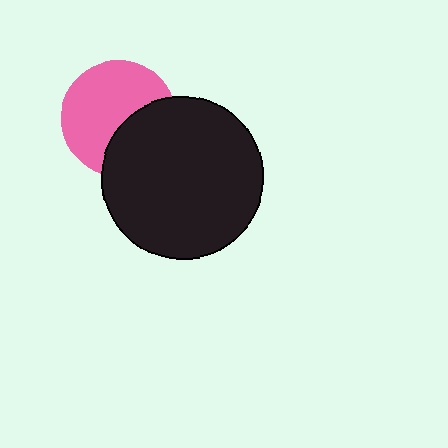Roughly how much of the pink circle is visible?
About half of it is visible (roughly 63%).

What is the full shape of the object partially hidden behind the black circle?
The partially hidden object is a pink circle.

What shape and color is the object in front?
The object in front is a black circle.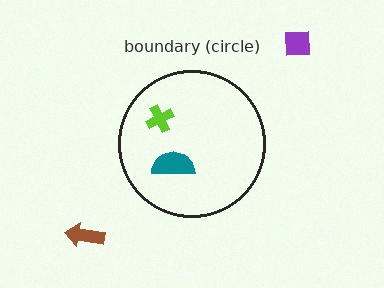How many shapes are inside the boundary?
2 inside, 2 outside.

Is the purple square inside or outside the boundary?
Outside.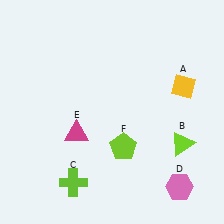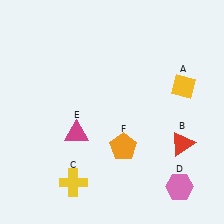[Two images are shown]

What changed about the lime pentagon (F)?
In Image 1, F is lime. In Image 2, it changed to orange.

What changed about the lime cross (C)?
In Image 1, C is lime. In Image 2, it changed to yellow.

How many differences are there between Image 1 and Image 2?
There are 3 differences between the two images.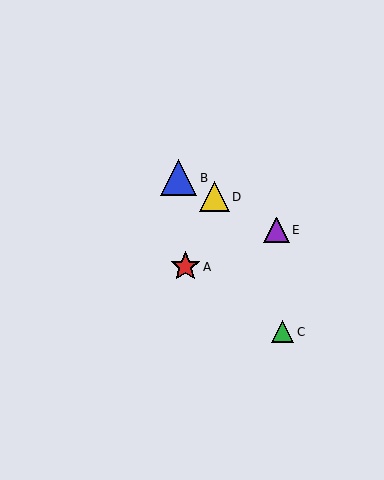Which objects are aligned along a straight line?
Objects B, D, E are aligned along a straight line.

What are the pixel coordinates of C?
Object C is at (282, 332).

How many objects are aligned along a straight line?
3 objects (B, D, E) are aligned along a straight line.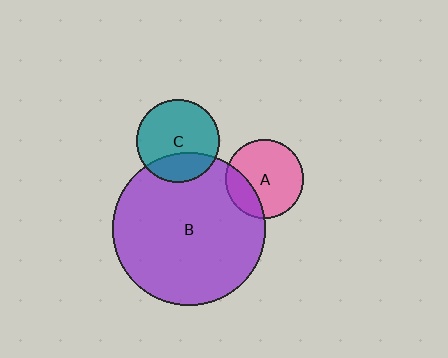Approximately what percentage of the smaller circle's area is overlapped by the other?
Approximately 25%.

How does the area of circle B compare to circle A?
Approximately 3.8 times.